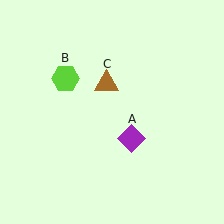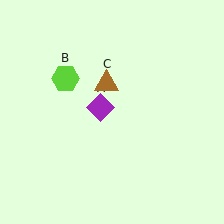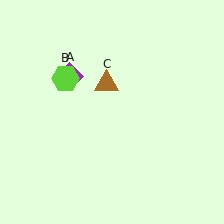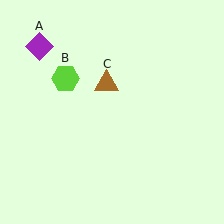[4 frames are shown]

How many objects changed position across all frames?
1 object changed position: purple diamond (object A).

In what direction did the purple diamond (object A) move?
The purple diamond (object A) moved up and to the left.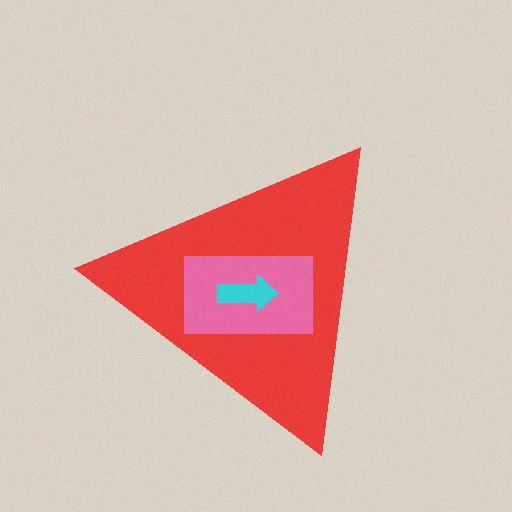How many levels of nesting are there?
3.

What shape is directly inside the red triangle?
The pink rectangle.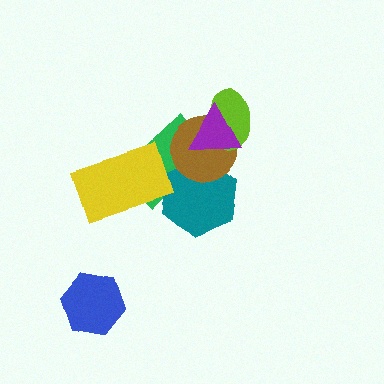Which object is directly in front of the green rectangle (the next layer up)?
The teal hexagon is directly in front of the green rectangle.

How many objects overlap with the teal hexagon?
2 objects overlap with the teal hexagon.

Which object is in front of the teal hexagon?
The brown circle is in front of the teal hexagon.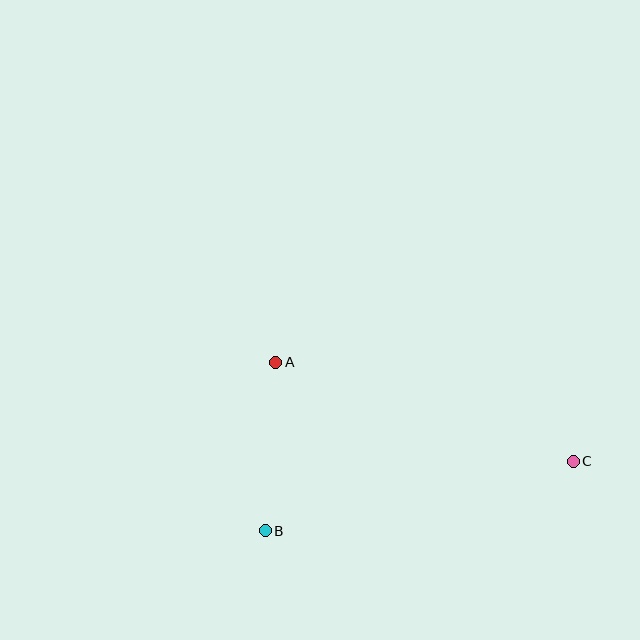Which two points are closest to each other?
Points A and B are closest to each other.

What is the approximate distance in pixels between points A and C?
The distance between A and C is approximately 313 pixels.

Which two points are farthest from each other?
Points B and C are farthest from each other.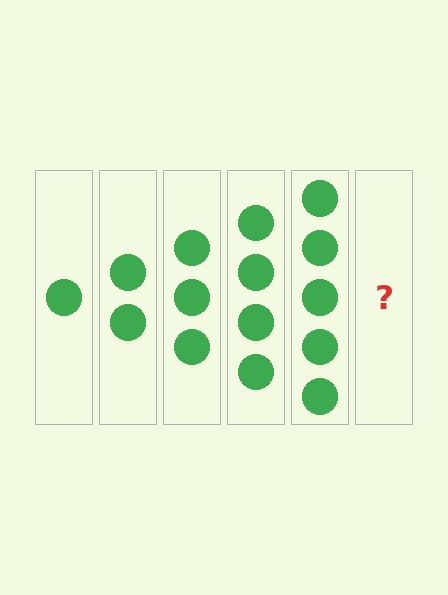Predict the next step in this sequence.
The next step is 6 circles.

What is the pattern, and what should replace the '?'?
The pattern is that each step adds one more circle. The '?' should be 6 circles.